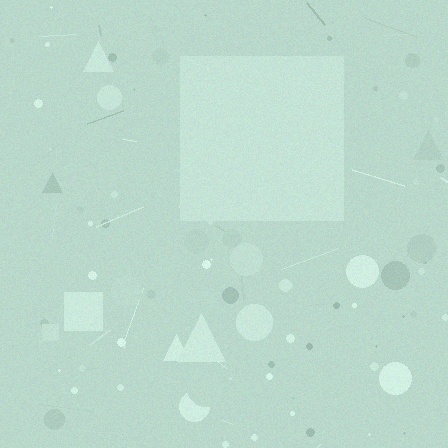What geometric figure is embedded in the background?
A square is embedded in the background.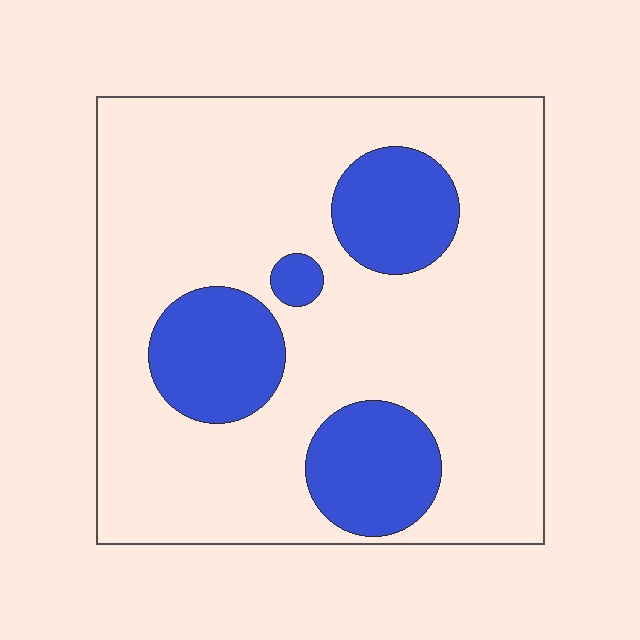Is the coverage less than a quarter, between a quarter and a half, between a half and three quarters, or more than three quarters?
Less than a quarter.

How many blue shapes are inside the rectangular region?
4.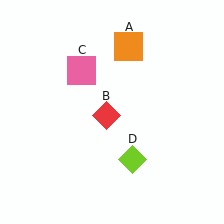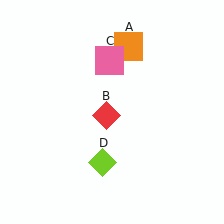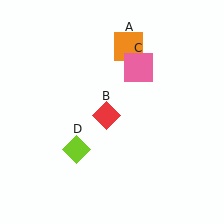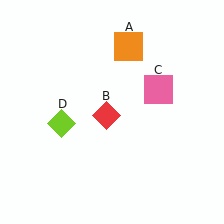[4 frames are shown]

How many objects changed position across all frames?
2 objects changed position: pink square (object C), lime diamond (object D).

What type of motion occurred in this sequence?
The pink square (object C), lime diamond (object D) rotated clockwise around the center of the scene.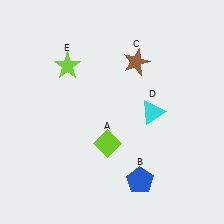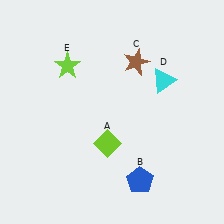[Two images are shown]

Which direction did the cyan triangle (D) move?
The cyan triangle (D) moved up.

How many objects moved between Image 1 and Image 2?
1 object moved between the two images.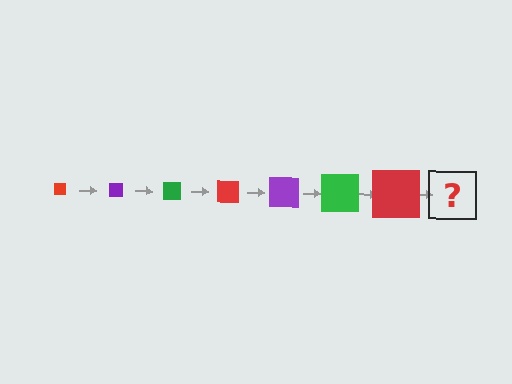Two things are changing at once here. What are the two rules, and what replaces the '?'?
The two rules are that the square grows larger each step and the color cycles through red, purple, and green. The '?' should be a purple square, larger than the previous one.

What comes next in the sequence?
The next element should be a purple square, larger than the previous one.